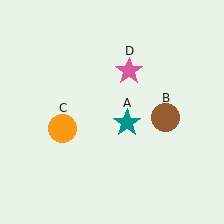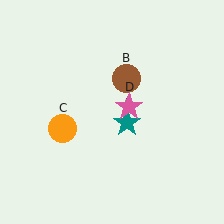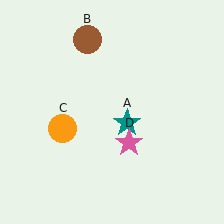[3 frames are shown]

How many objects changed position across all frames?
2 objects changed position: brown circle (object B), pink star (object D).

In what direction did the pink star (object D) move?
The pink star (object D) moved down.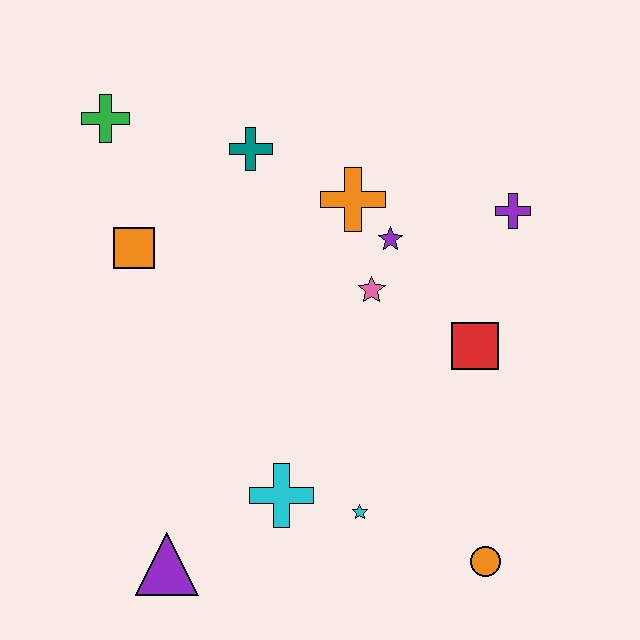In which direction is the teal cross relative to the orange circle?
The teal cross is above the orange circle.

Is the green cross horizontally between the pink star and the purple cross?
No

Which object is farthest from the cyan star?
The green cross is farthest from the cyan star.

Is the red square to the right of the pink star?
Yes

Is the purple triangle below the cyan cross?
Yes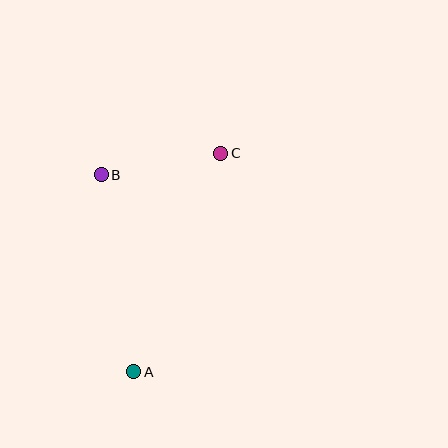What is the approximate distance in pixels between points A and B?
The distance between A and B is approximately 200 pixels.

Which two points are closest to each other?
Points B and C are closest to each other.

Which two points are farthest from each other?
Points A and C are farthest from each other.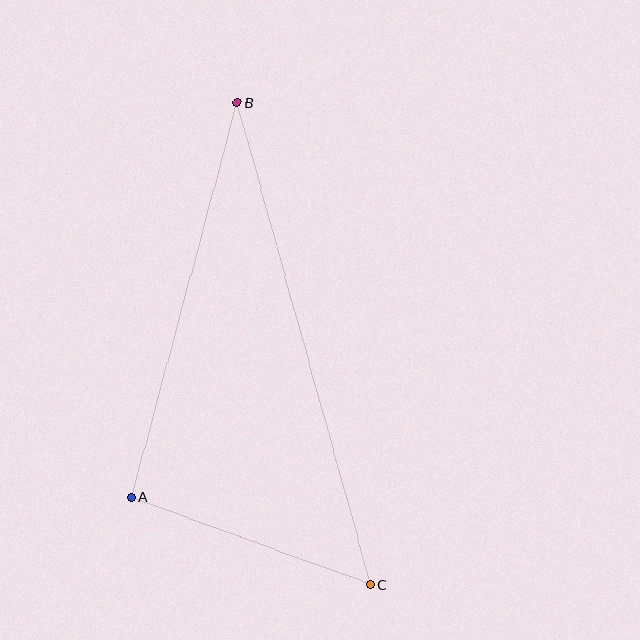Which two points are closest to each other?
Points A and C are closest to each other.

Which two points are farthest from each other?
Points B and C are farthest from each other.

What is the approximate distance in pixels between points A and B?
The distance between A and B is approximately 408 pixels.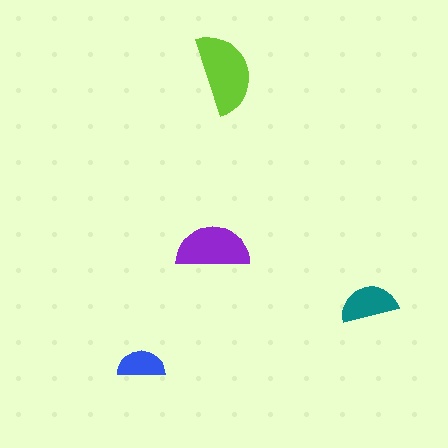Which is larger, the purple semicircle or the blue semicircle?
The purple one.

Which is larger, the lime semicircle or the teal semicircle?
The lime one.